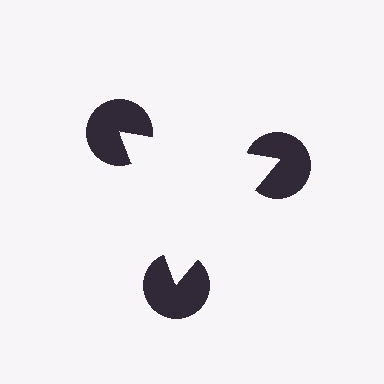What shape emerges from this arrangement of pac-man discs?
An illusory triangle — its edges are inferred from the aligned wedge cuts in the pac-man discs, not physically drawn.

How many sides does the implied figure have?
3 sides.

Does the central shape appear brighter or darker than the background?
It typically appears slightly brighter than the background, even though no actual brightness change is drawn.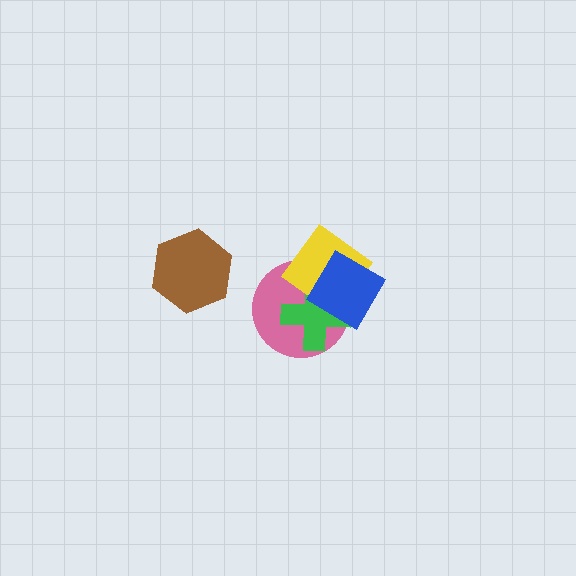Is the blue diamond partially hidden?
No, no other shape covers it.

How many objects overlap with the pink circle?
3 objects overlap with the pink circle.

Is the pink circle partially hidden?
Yes, it is partially covered by another shape.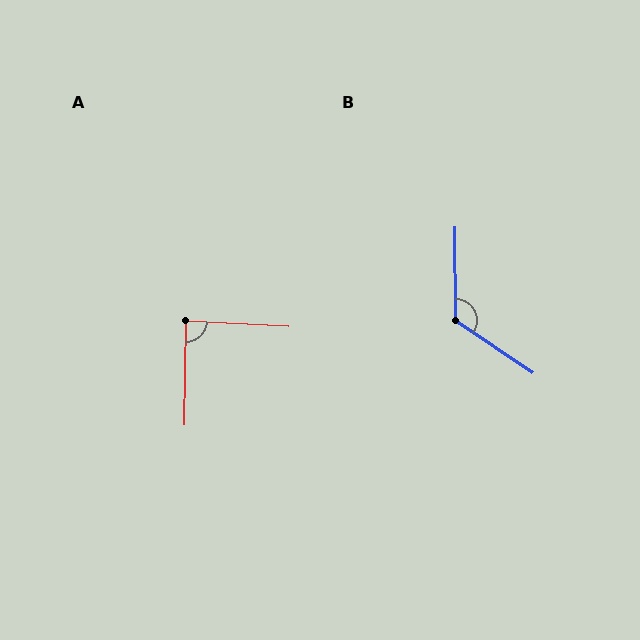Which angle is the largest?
B, at approximately 125 degrees.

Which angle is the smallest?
A, at approximately 88 degrees.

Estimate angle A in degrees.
Approximately 88 degrees.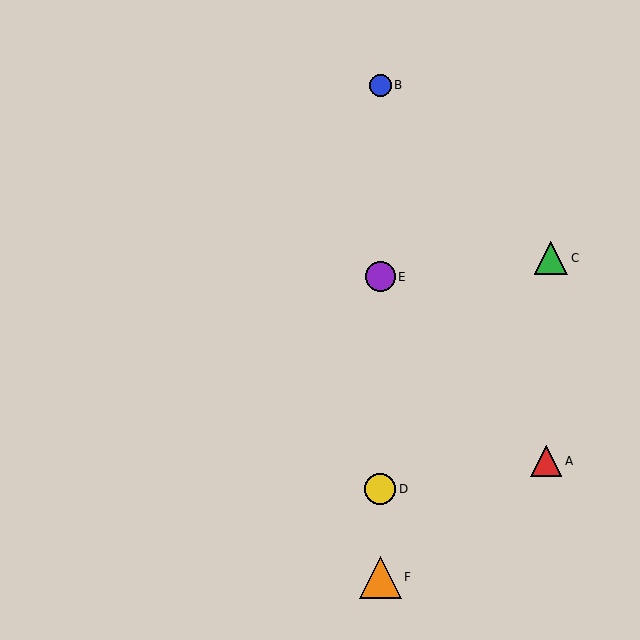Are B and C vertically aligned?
No, B is at x≈380 and C is at x≈551.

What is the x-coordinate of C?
Object C is at x≈551.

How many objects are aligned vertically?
4 objects (B, D, E, F) are aligned vertically.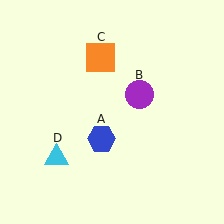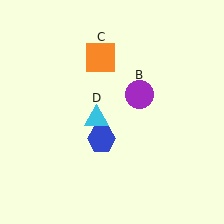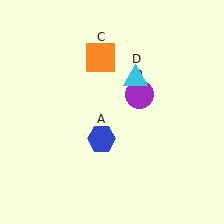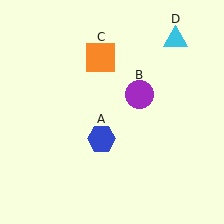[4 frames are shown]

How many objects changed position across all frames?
1 object changed position: cyan triangle (object D).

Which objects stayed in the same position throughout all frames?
Blue hexagon (object A) and purple circle (object B) and orange square (object C) remained stationary.